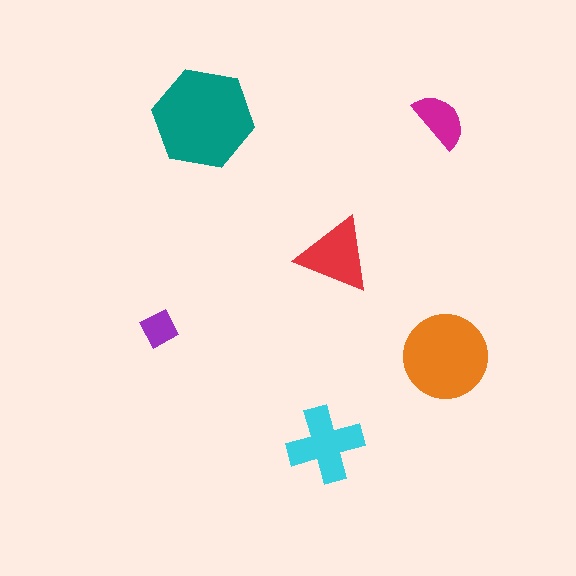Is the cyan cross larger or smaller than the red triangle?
Larger.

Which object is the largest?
The teal hexagon.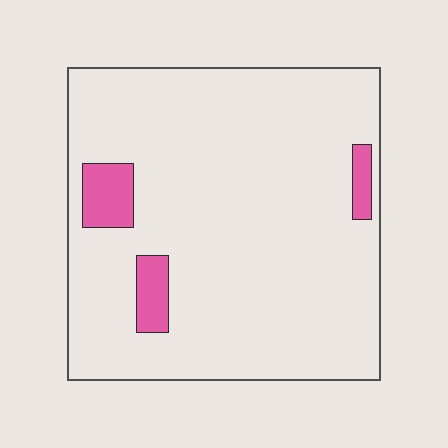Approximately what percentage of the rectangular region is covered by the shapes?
Approximately 10%.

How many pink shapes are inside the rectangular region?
3.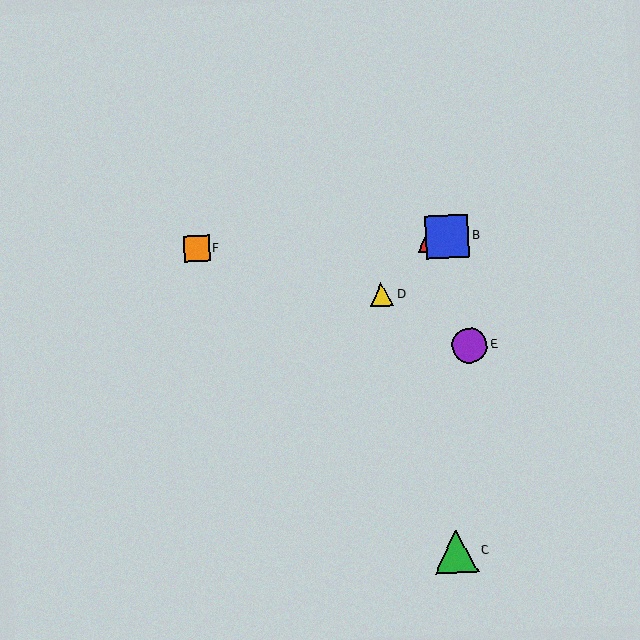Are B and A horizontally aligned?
Yes, both are at y≈236.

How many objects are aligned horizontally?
3 objects (A, B, F) are aligned horizontally.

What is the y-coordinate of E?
Object E is at y≈346.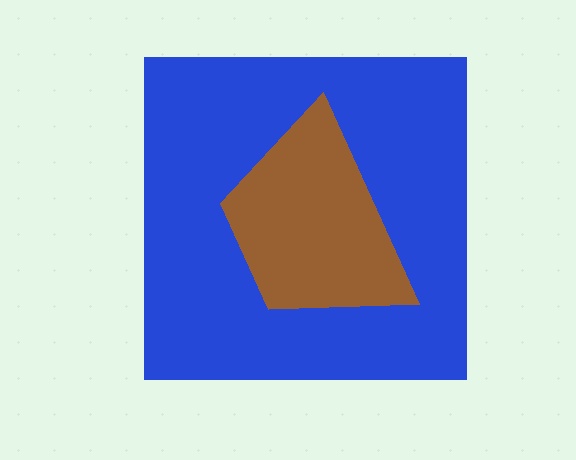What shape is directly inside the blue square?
The brown trapezoid.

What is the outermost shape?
The blue square.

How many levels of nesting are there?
2.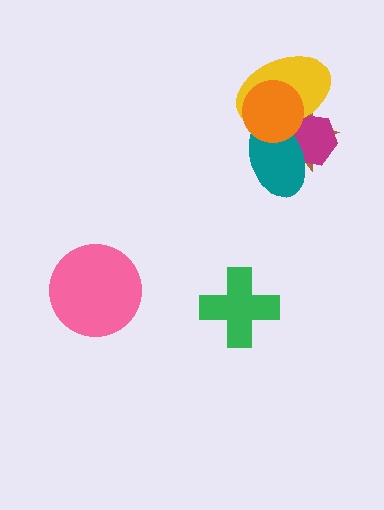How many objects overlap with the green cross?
0 objects overlap with the green cross.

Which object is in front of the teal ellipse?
The orange circle is in front of the teal ellipse.